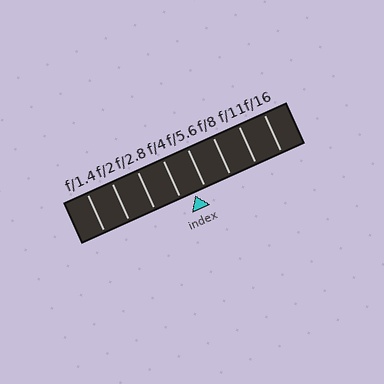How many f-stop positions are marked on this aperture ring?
There are 8 f-stop positions marked.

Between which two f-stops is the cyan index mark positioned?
The index mark is between f/4 and f/5.6.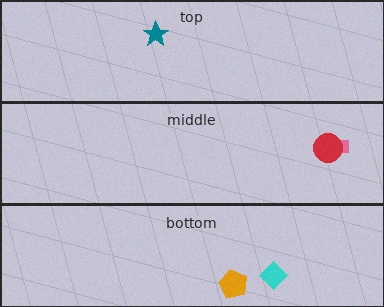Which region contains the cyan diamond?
The bottom region.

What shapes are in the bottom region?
The orange pentagon, the cyan diamond.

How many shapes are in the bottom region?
2.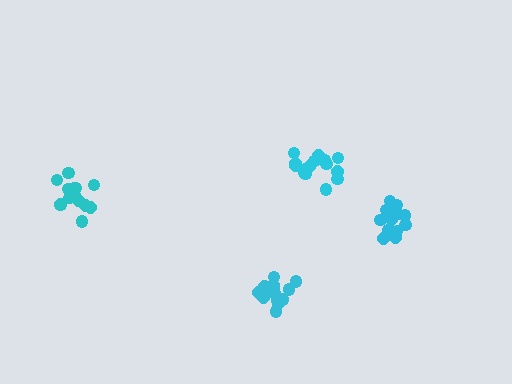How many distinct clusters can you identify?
There are 4 distinct clusters.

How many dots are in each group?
Group 1: 14 dots, Group 2: 17 dots, Group 3: 13 dots, Group 4: 15 dots (59 total).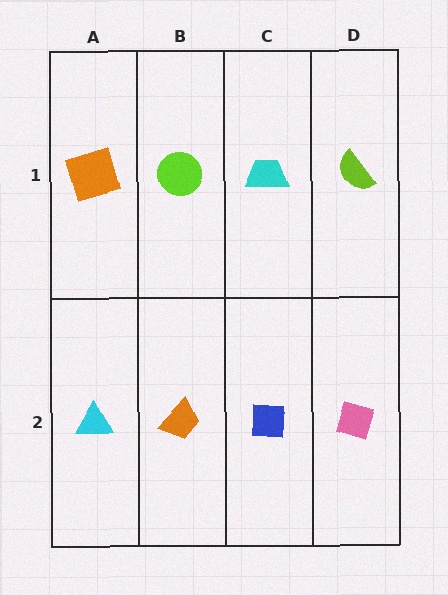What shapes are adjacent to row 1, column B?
An orange trapezoid (row 2, column B), an orange square (row 1, column A), a cyan trapezoid (row 1, column C).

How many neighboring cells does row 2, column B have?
3.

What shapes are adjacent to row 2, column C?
A cyan trapezoid (row 1, column C), an orange trapezoid (row 2, column B), a pink diamond (row 2, column D).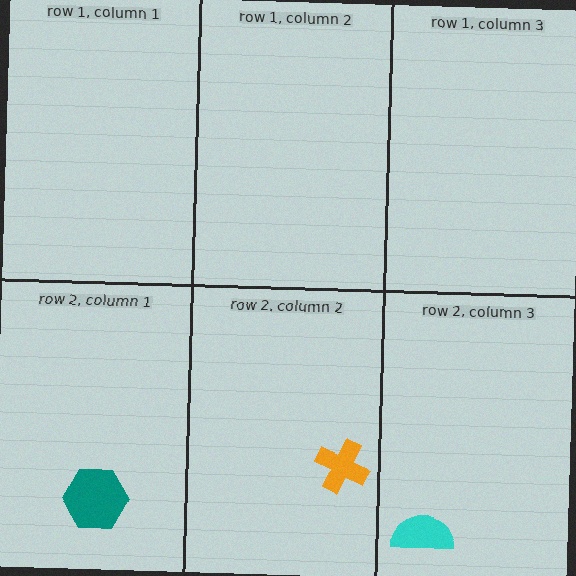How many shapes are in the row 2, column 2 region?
1.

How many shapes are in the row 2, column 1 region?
1.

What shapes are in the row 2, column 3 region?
The cyan semicircle.